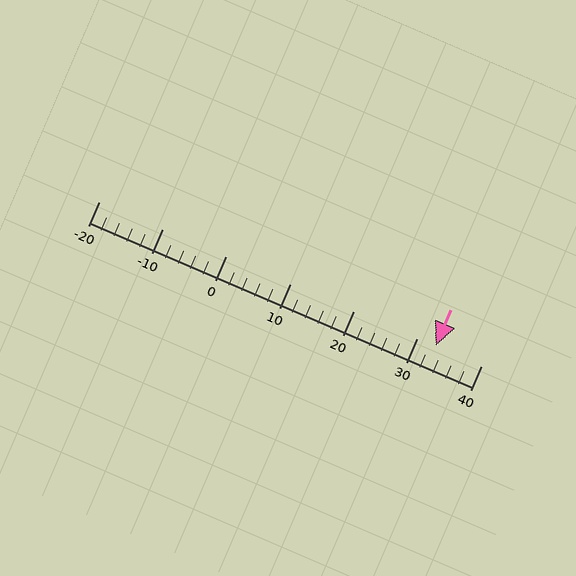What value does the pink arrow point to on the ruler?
The pink arrow points to approximately 33.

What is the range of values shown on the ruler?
The ruler shows values from -20 to 40.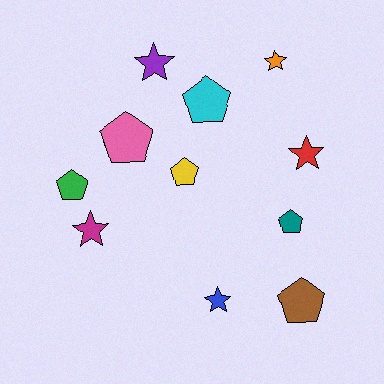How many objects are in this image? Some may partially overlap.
There are 11 objects.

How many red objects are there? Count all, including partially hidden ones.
There is 1 red object.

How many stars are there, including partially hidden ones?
There are 5 stars.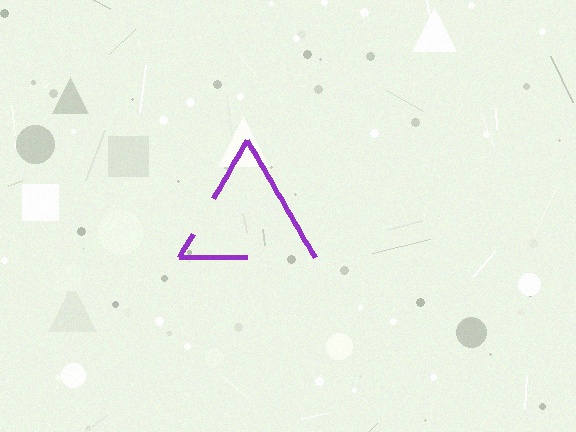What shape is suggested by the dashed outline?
The dashed outline suggests a triangle.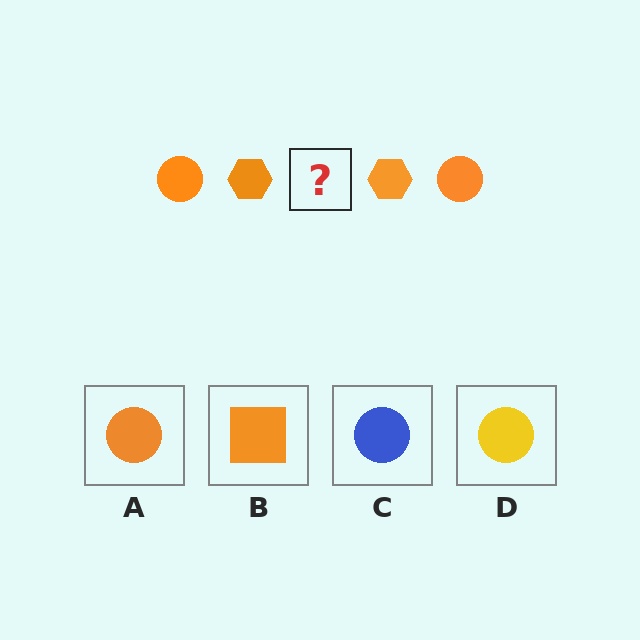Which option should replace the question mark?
Option A.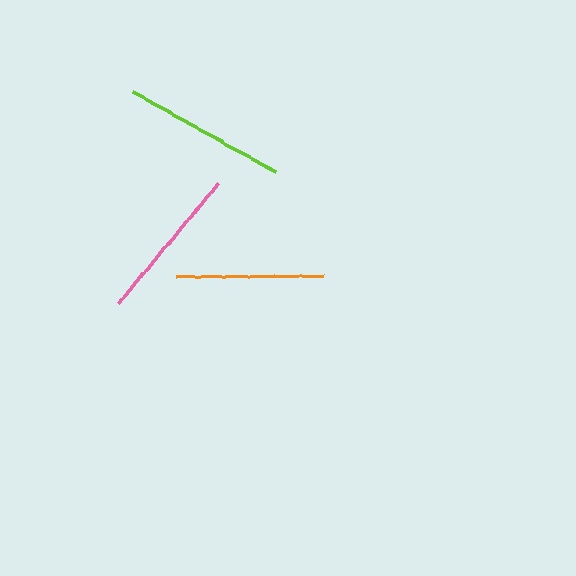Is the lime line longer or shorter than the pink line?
The lime line is longer than the pink line.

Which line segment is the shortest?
The orange line is the shortest at approximately 148 pixels.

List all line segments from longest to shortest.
From longest to shortest: lime, pink, orange.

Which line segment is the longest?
The lime line is the longest at approximately 164 pixels.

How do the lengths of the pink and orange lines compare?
The pink and orange lines are approximately the same length.